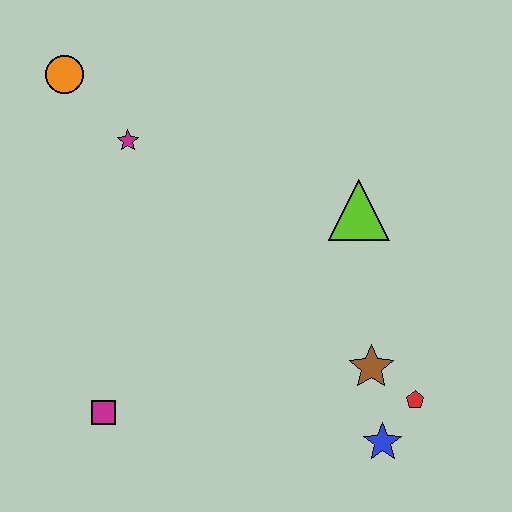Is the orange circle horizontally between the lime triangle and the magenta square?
No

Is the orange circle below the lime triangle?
No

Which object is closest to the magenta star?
The orange circle is closest to the magenta star.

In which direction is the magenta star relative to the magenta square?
The magenta star is above the magenta square.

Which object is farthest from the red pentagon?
The orange circle is farthest from the red pentagon.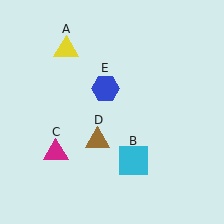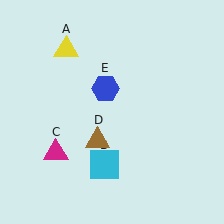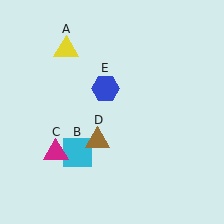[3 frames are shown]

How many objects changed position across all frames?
1 object changed position: cyan square (object B).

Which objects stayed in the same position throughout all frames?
Yellow triangle (object A) and magenta triangle (object C) and brown triangle (object D) and blue hexagon (object E) remained stationary.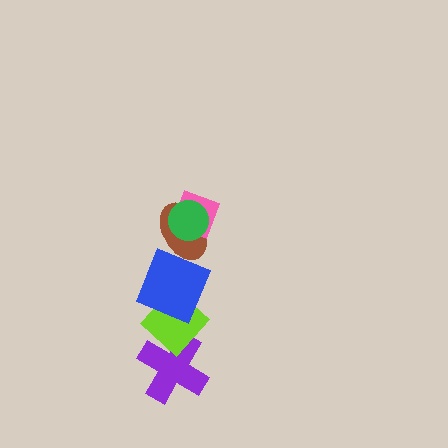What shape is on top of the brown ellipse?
The pink diamond is on top of the brown ellipse.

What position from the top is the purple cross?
The purple cross is 6th from the top.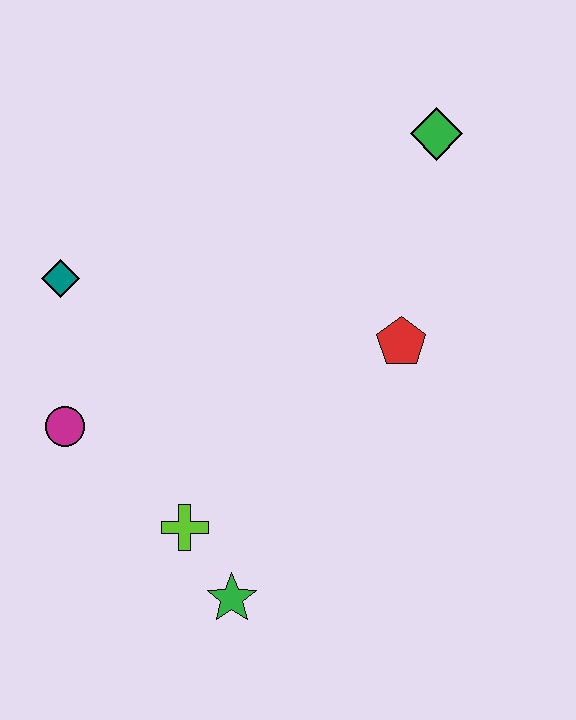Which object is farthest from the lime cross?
The green diamond is farthest from the lime cross.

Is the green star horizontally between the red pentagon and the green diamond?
No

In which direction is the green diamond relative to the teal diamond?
The green diamond is to the right of the teal diamond.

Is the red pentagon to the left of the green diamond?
Yes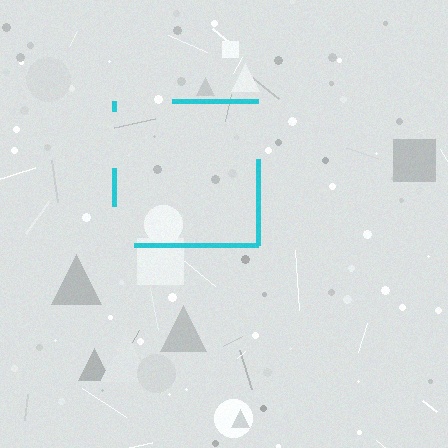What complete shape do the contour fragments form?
The contour fragments form a square.